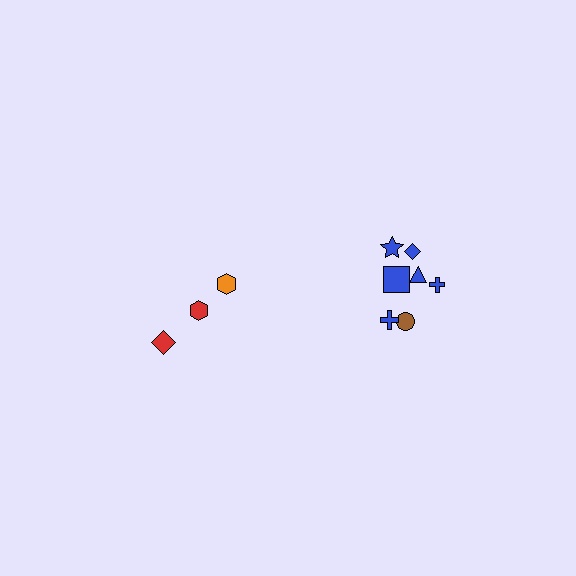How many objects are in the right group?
There are 7 objects.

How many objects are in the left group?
There are 3 objects.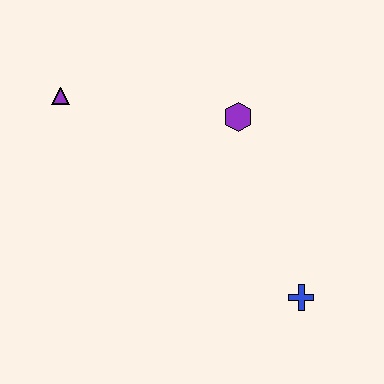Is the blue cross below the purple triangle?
Yes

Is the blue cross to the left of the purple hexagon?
No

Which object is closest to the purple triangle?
The purple hexagon is closest to the purple triangle.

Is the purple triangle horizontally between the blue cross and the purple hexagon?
No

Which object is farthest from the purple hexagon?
The blue cross is farthest from the purple hexagon.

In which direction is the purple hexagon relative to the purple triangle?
The purple hexagon is to the right of the purple triangle.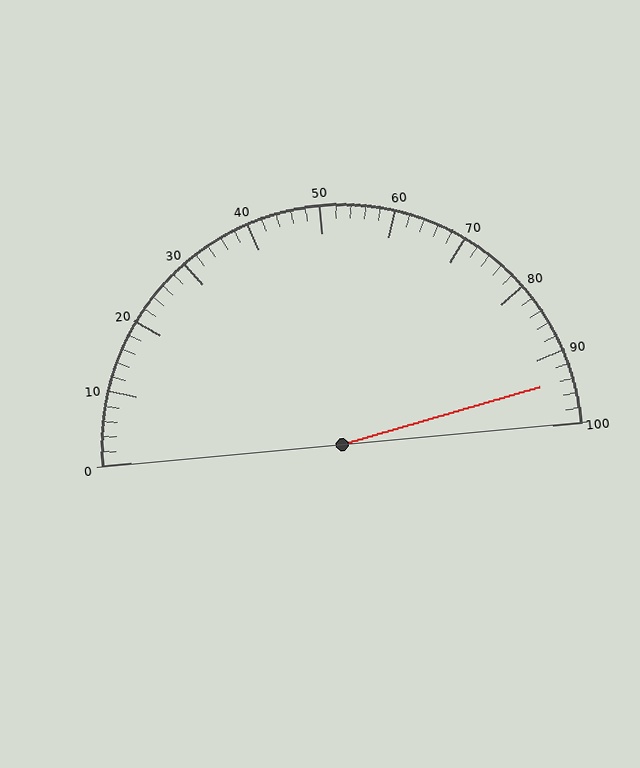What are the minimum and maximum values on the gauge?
The gauge ranges from 0 to 100.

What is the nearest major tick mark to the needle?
The nearest major tick mark is 90.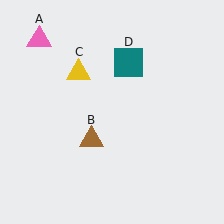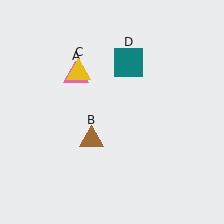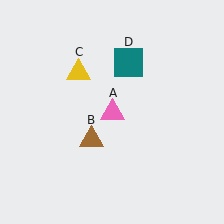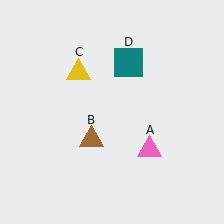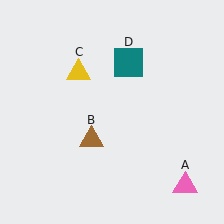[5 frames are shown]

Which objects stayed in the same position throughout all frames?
Brown triangle (object B) and yellow triangle (object C) and teal square (object D) remained stationary.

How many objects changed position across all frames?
1 object changed position: pink triangle (object A).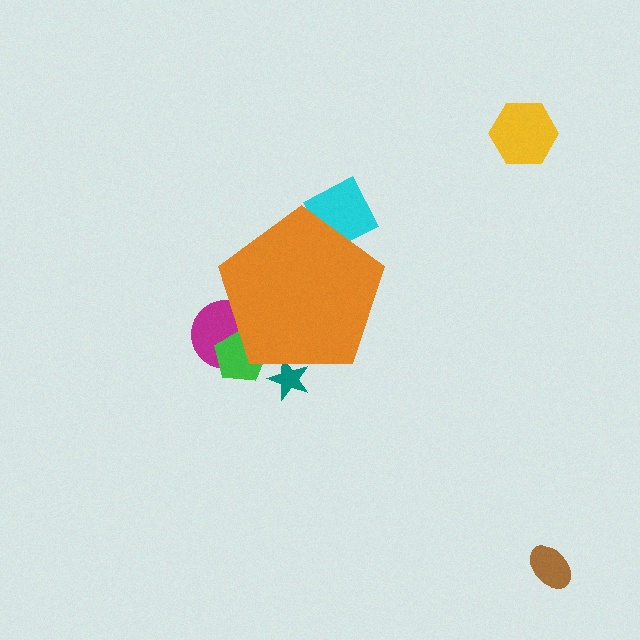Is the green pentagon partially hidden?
Yes, the green pentagon is partially hidden behind the orange pentagon.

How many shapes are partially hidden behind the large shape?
4 shapes are partially hidden.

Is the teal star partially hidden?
Yes, the teal star is partially hidden behind the orange pentagon.